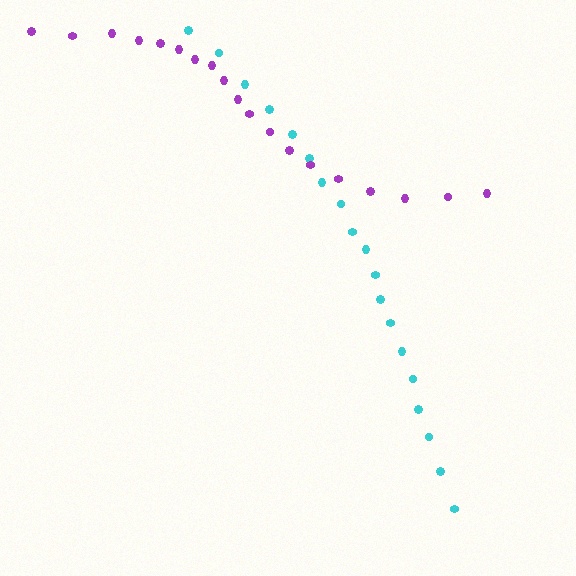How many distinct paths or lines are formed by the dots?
There are 2 distinct paths.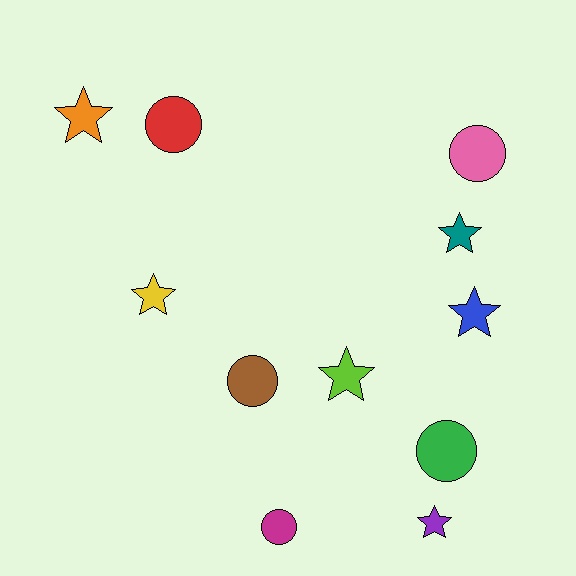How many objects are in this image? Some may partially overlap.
There are 11 objects.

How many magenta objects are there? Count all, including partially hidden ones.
There is 1 magenta object.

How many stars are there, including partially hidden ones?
There are 6 stars.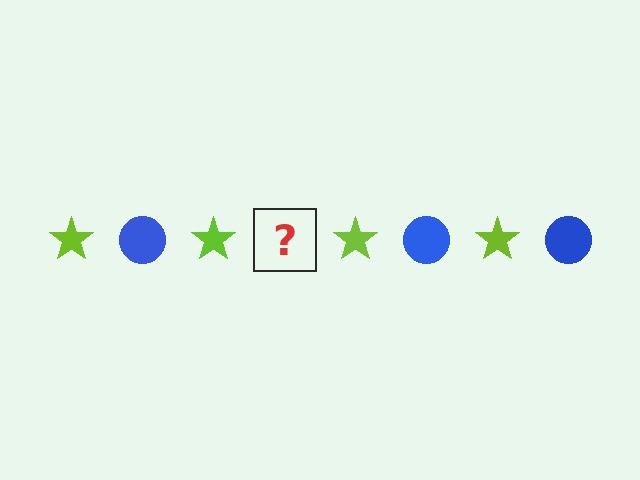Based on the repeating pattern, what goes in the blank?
The blank should be a blue circle.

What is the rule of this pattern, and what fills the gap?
The rule is that the pattern alternates between lime star and blue circle. The gap should be filled with a blue circle.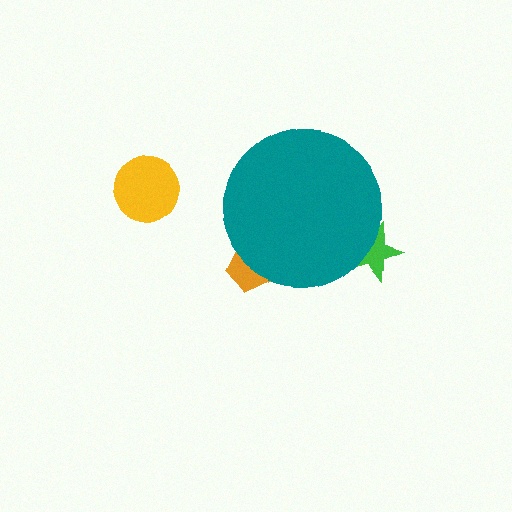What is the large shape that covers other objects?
A teal circle.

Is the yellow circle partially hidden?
No, the yellow circle is fully visible.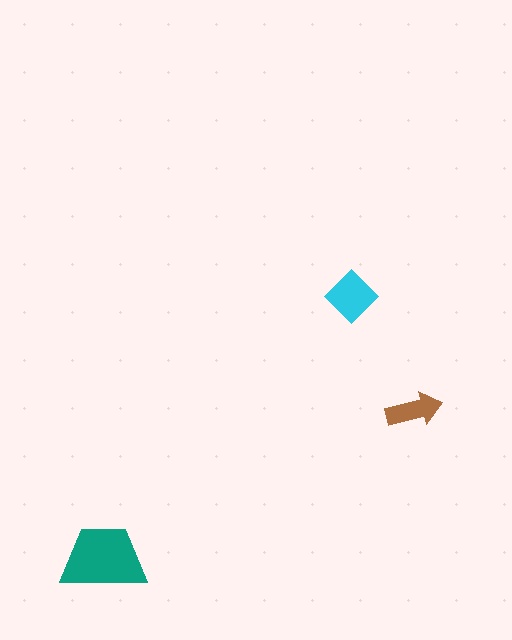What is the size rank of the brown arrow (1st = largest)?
3rd.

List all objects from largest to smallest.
The teal trapezoid, the cyan diamond, the brown arrow.